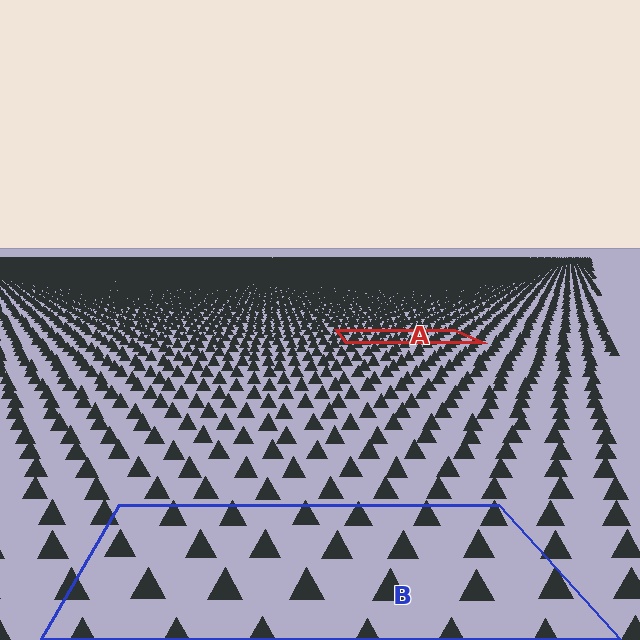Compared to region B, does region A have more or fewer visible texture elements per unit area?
Region A has more texture elements per unit area — they are packed more densely because it is farther away.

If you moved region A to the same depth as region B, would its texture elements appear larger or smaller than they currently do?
They would appear larger. At a closer depth, the same texture elements are projected at a bigger on-screen size.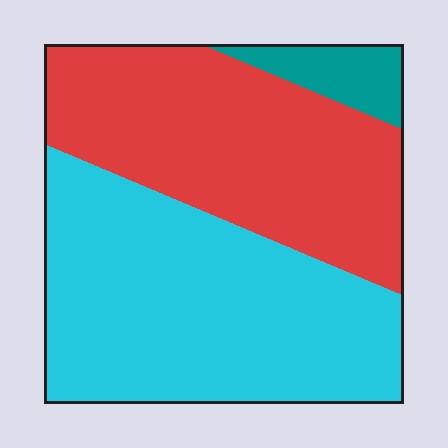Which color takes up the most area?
Cyan, at roughly 50%.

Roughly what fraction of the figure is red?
Red covers around 40% of the figure.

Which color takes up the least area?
Teal, at roughly 5%.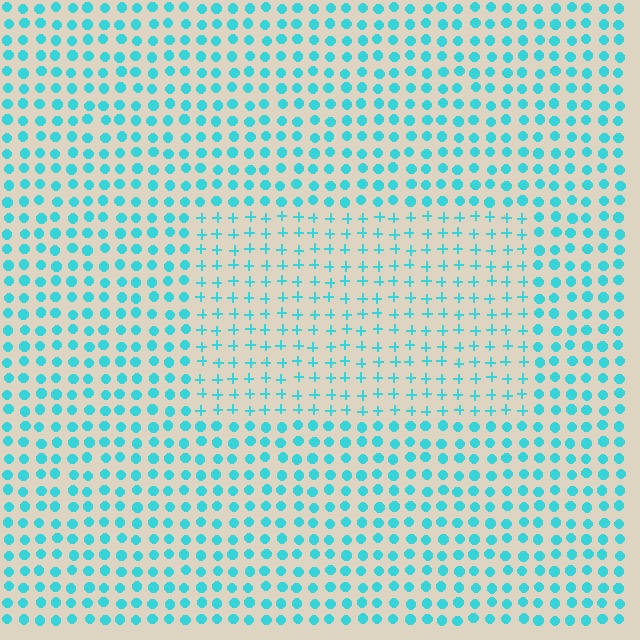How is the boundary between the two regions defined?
The boundary is defined by a change in element shape: plus signs inside vs. circles outside. All elements share the same color and spacing.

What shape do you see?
I see a rectangle.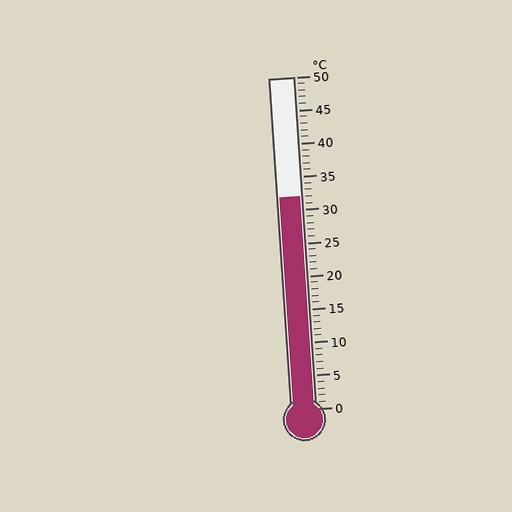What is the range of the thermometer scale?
The thermometer scale ranges from 0°C to 50°C.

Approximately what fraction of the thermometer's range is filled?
The thermometer is filled to approximately 65% of its range.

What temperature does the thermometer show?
The thermometer shows approximately 32°C.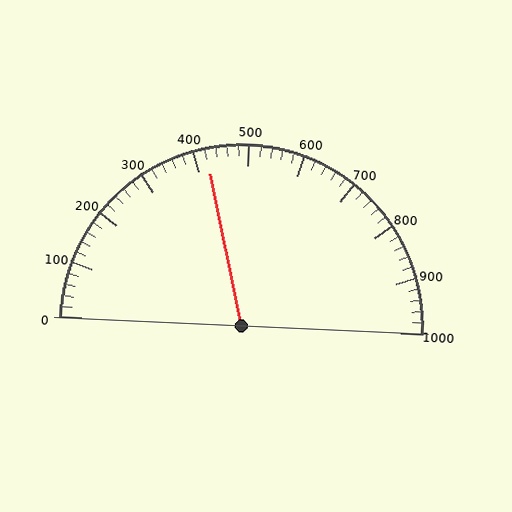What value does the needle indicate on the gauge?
The needle indicates approximately 420.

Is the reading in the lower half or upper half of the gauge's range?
The reading is in the lower half of the range (0 to 1000).